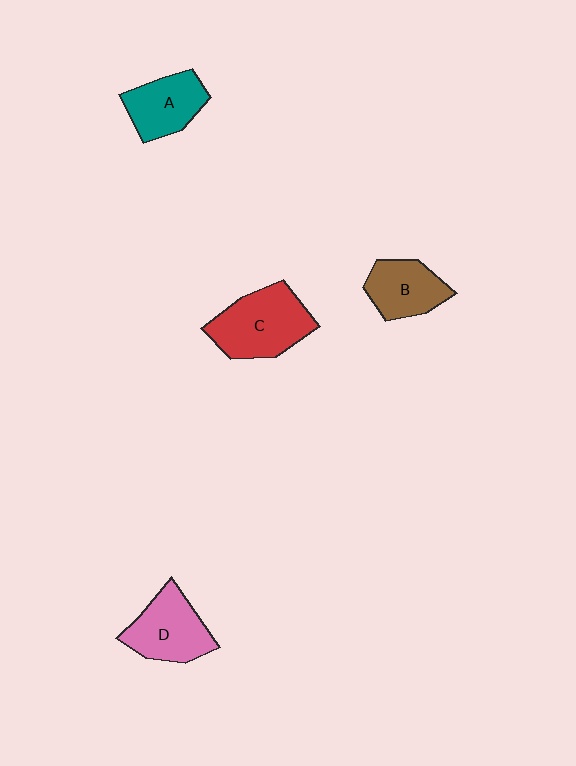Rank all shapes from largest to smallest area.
From largest to smallest: C (red), D (pink), A (teal), B (brown).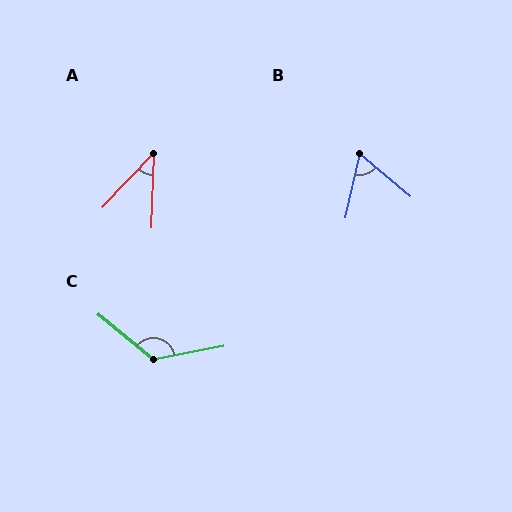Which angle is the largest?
C, at approximately 130 degrees.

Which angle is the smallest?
A, at approximately 42 degrees.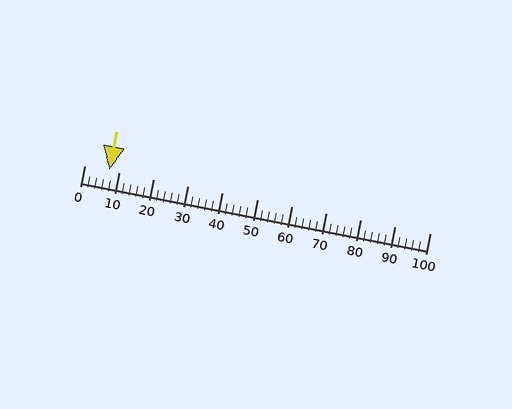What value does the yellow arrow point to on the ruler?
The yellow arrow points to approximately 7.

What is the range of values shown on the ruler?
The ruler shows values from 0 to 100.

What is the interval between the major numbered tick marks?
The major tick marks are spaced 10 units apart.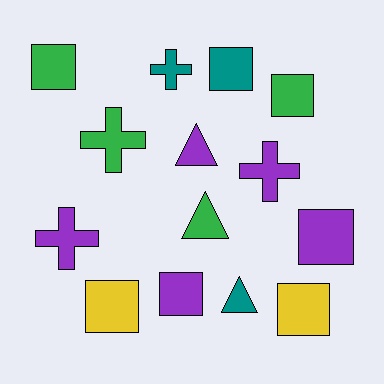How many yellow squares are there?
There are 2 yellow squares.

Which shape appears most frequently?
Square, with 7 objects.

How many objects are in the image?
There are 14 objects.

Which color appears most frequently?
Purple, with 5 objects.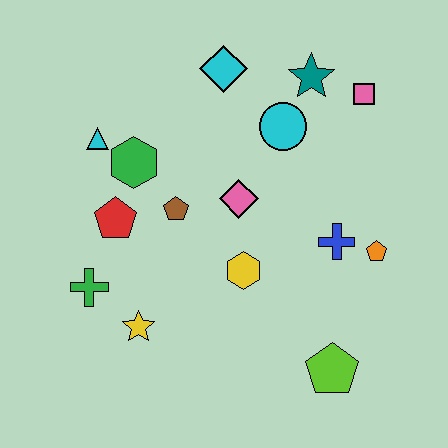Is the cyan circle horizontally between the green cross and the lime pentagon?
Yes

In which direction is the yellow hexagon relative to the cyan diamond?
The yellow hexagon is below the cyan diamond.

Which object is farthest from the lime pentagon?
The cyan triangle is farthest from the lime pentagon.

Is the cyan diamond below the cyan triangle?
No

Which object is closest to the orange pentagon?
The blue cross is closest to the orange pentagon.